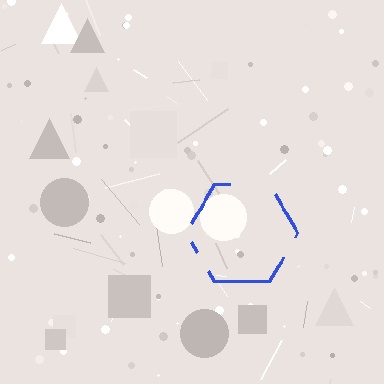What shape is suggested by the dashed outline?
The dashed outline suggests a hexagon.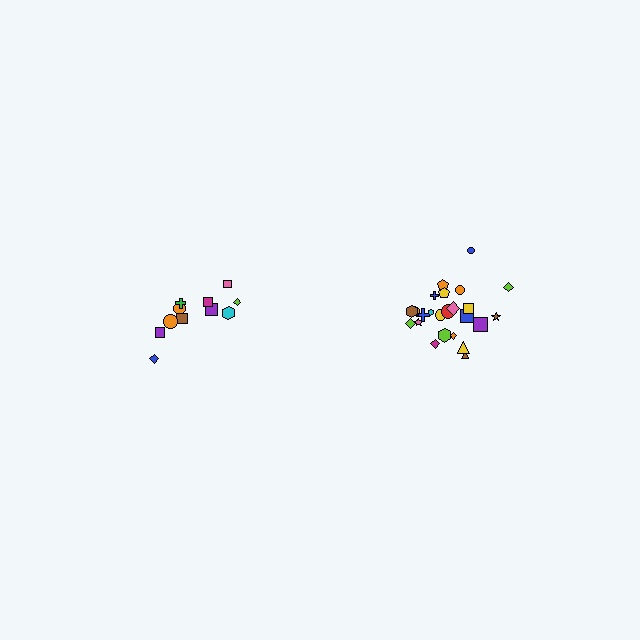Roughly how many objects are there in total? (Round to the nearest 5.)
Roughly 35 objects in total.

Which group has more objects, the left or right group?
The right group.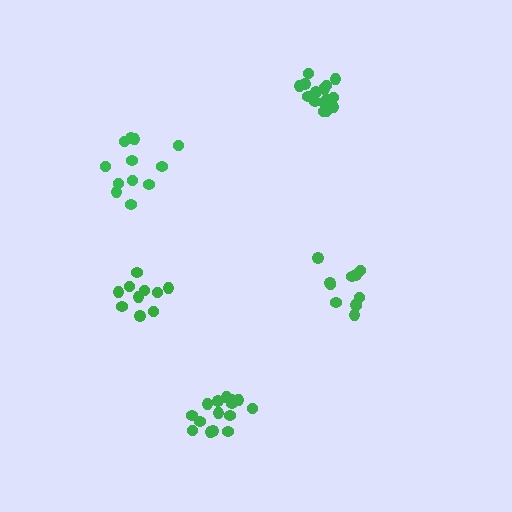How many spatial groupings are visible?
There are 5 spatial groupings.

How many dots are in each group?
Group 1: 10 dots, Group 2: 16 dots, Group 3: 12 dots, Group 4: 15 dots, Group 5: 11 dots (64 total).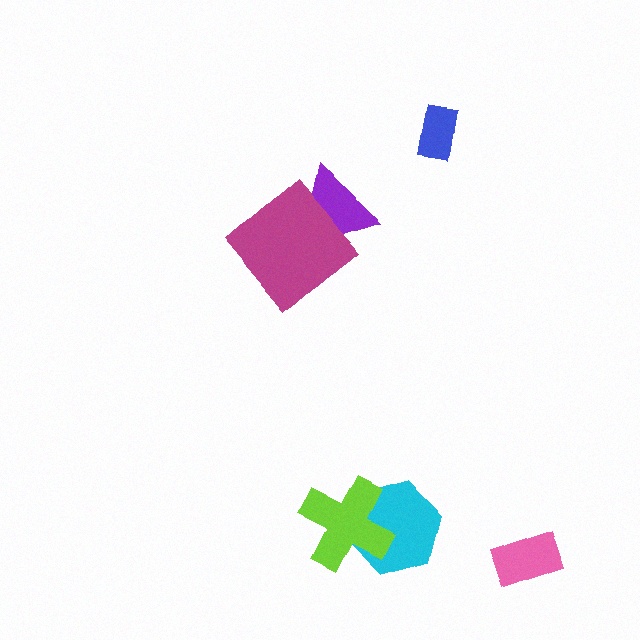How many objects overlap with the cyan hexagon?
1 object overlaps with the cyan hexagon.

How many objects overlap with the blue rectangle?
0 objects overlap with the blue rectangle.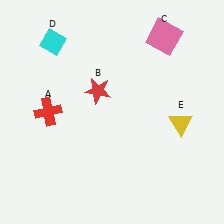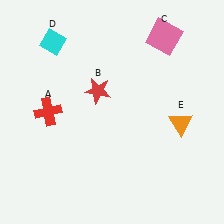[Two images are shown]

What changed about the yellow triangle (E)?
In Image 1, E is yellow. In Image 2, it changed to orange.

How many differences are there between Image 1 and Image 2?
There is 1 difference between the two images.